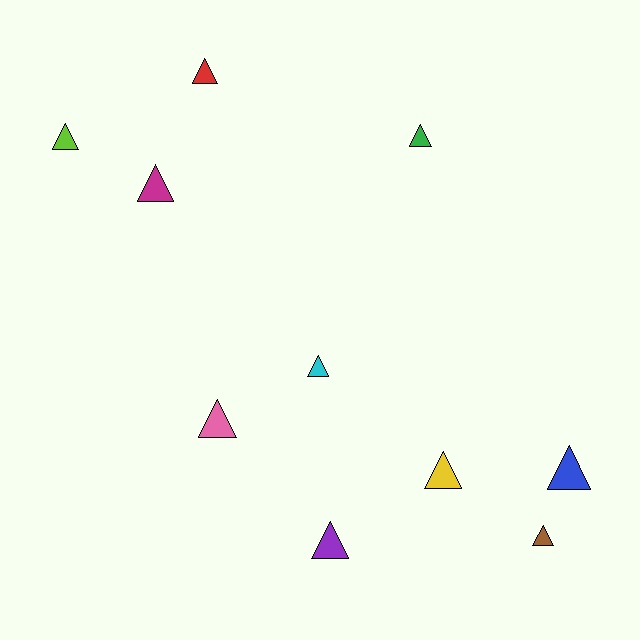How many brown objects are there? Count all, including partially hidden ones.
There is 1 brown object.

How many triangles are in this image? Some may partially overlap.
There are 10 triangles.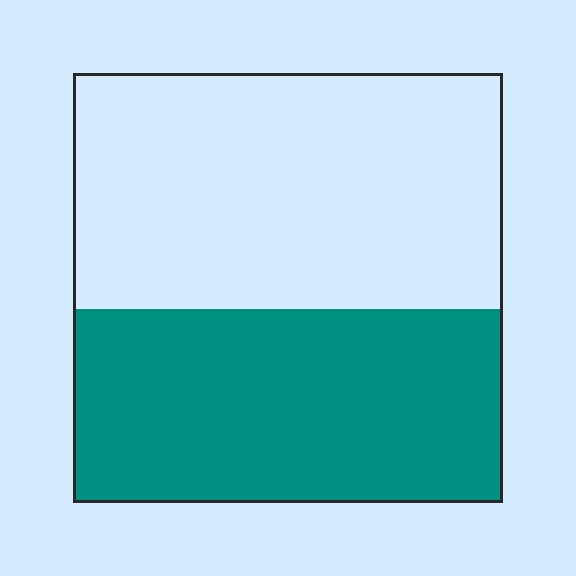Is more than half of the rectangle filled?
No.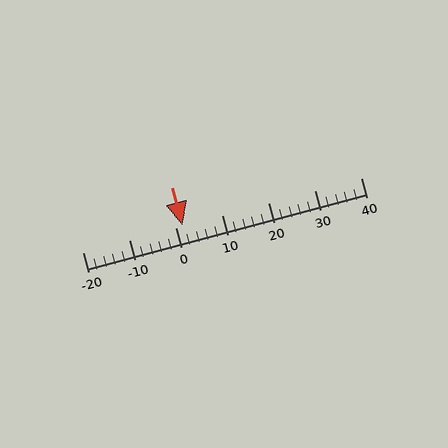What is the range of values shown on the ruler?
The ruler shows values from -20 to 40.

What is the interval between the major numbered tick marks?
The major tick marks are spaced 10 units apart.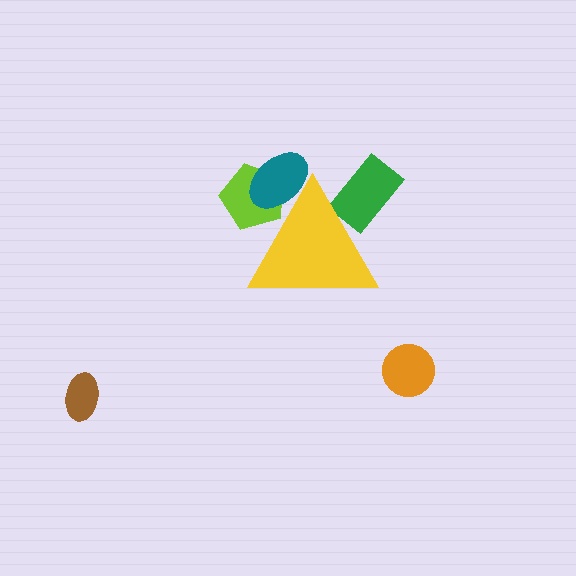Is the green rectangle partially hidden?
Yes, the green rectangle is partially hidden behind the yellow triangle.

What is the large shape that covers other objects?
A yellow triangle.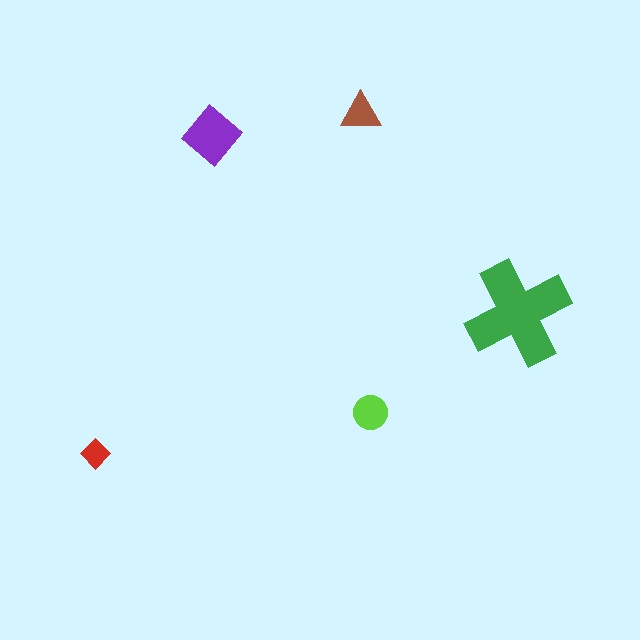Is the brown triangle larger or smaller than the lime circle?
Smaller.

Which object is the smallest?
The red diamond.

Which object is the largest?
The green cross.